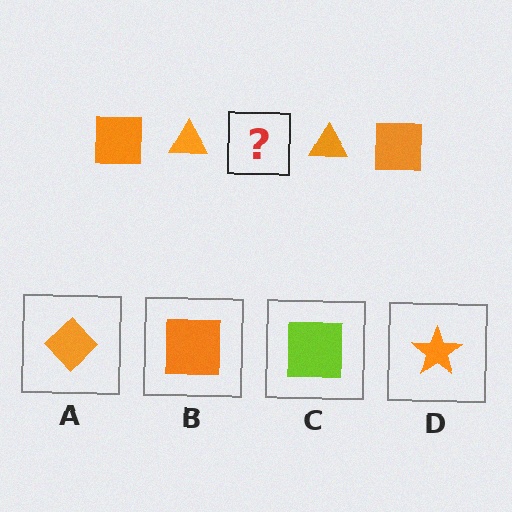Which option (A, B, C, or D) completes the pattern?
B.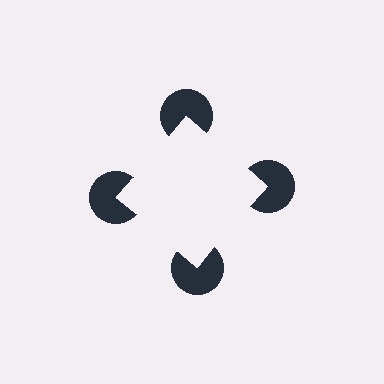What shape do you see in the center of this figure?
An illusory square — its edges are inferred from the aligned wedge cuts in the pac-man discs, not physically drawn.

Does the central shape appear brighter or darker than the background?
It typically appears slightly brighter than the background, even though no actual brightness change is drawn.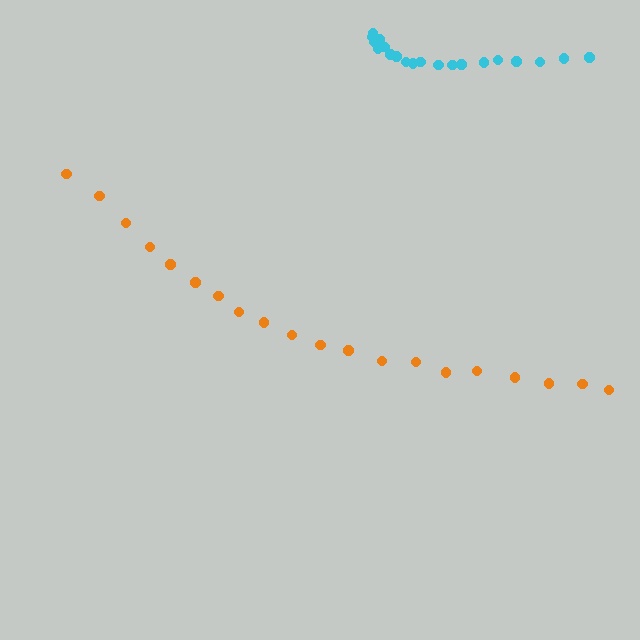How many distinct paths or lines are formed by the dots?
There are 2 distinct paths.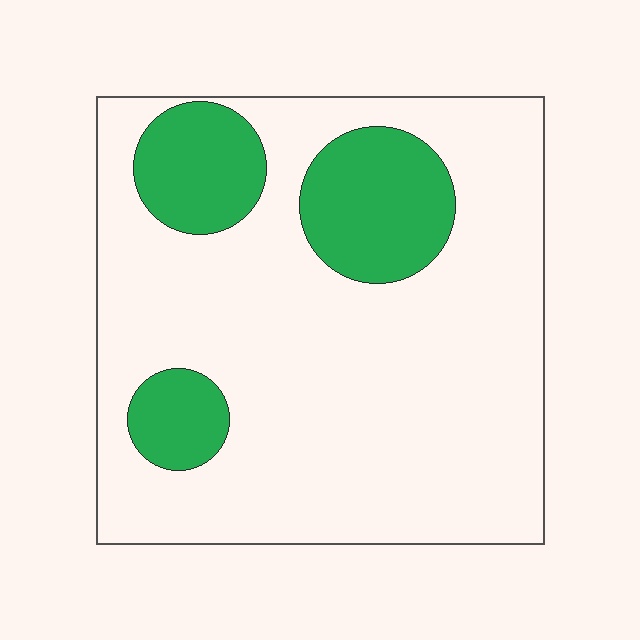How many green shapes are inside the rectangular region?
3.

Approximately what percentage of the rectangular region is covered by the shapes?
Approximately 20%.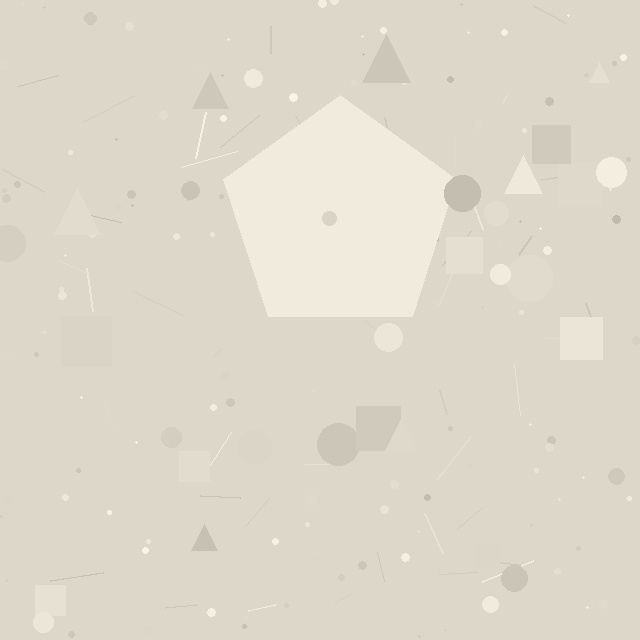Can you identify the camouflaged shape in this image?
The camouflaged shape is a pentagon.